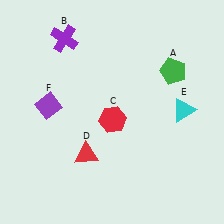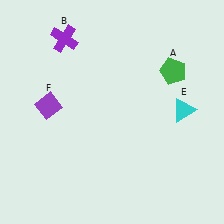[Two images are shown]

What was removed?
The red triangle (D), the red hexagon (C) were removed in Image 2.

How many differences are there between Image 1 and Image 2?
There are 2 differences between the two images.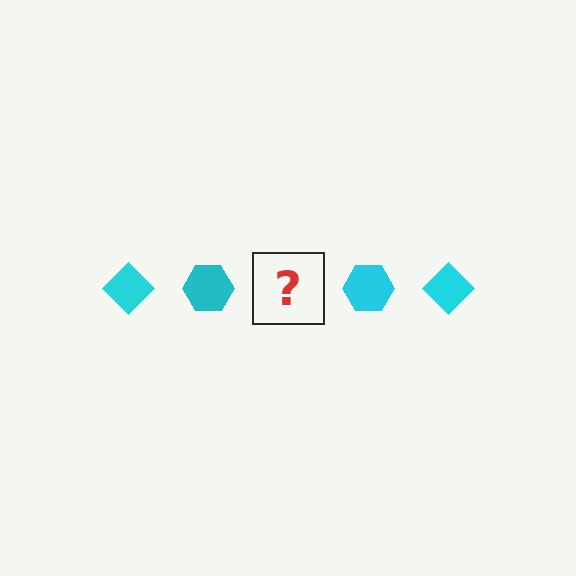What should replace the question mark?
The question mark should be replaced with a cyan diamond.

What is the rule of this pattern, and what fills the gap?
The rule is that the pattern cycles through diamond, hexagon shapes in cyan. The gap should be filled with a cyan diamond.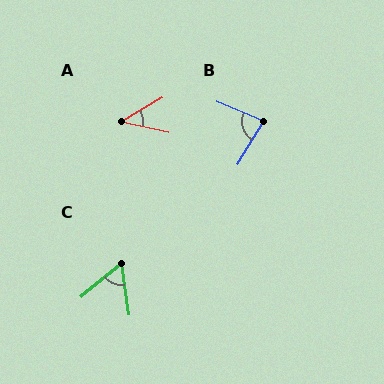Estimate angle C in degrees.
Approximately 59 degrees.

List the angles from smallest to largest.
A (43°), C (59°), B (81°).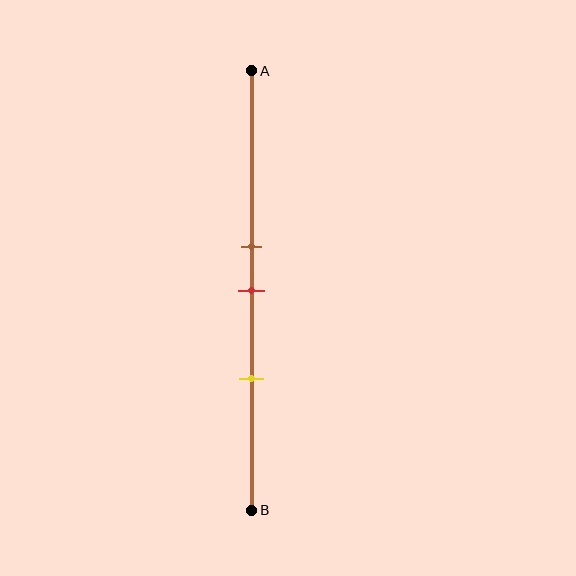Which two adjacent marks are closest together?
The brown and red marks are the closest adjacent pair.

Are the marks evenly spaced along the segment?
Yes, the marks are approximately evenly spaced.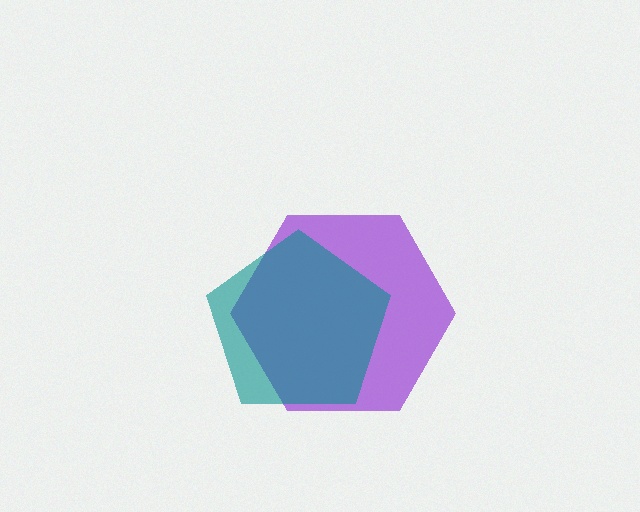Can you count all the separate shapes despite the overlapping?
Yes, there are 2 separate shapes.